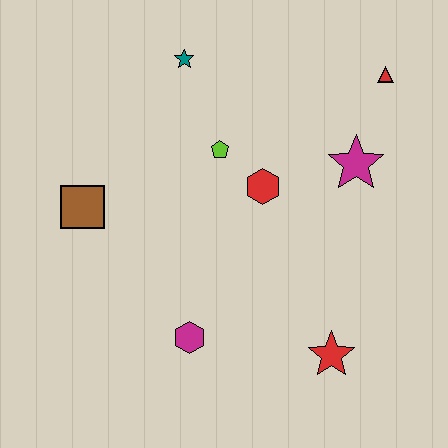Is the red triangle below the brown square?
No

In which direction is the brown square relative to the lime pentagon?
The brown square is to the left of the lime pentagon.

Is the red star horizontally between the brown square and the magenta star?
Yes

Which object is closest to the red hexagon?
The lime pentagon is closest to the red hexagon.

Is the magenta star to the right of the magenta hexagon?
Yes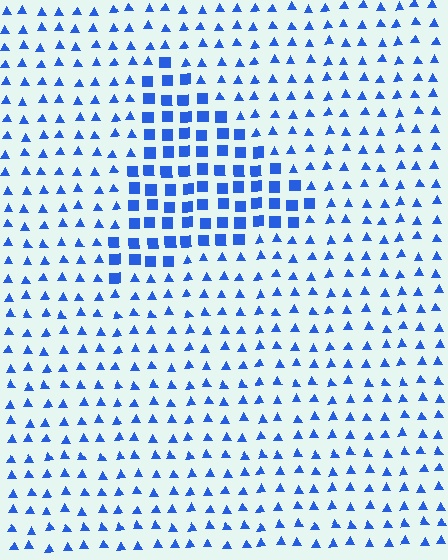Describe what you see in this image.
The image is filled with small blue elements arranged in a uniform grid. A triangle-shaped region contains squares, while the surrounding area contains triangles. The boundary is defined purely by the change in element shape.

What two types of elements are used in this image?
The image uses squares inside the triangle region and triangles outside it.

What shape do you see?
I see a triangle.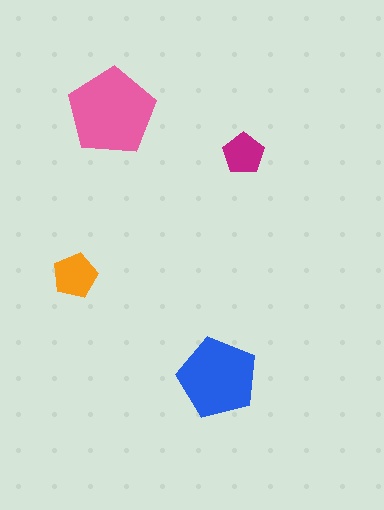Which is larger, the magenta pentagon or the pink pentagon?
The pink one.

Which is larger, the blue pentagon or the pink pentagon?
The pink one.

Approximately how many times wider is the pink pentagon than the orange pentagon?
About 2 times wider.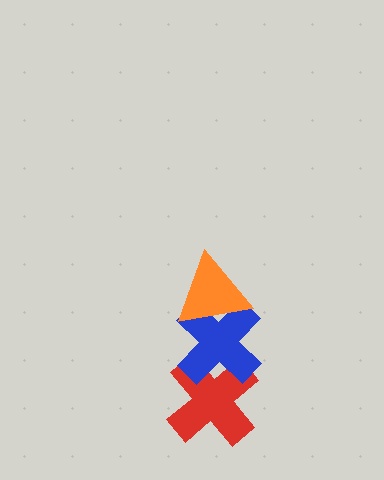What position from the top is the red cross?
The red cross is 3rd from the top.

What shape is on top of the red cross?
The blue cross is on top of the red cross.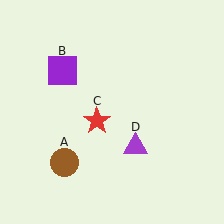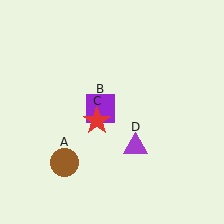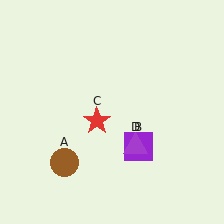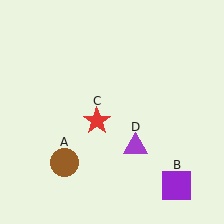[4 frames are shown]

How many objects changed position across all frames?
1 object changed position: purple square (object B).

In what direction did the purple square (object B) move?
The purple square (object B) moved down and to the right.